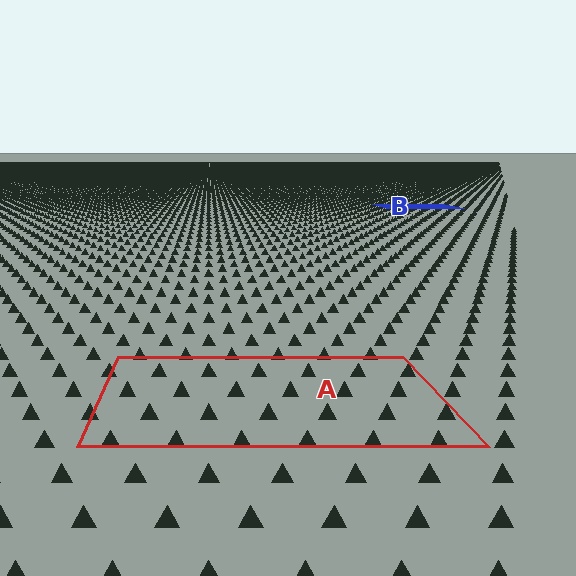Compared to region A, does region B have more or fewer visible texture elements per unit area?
Region B has more texture elements per unit area — they are packed more densely because it is farther away.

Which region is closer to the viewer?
Region A is closer. The texture elements there are larger and more spread out.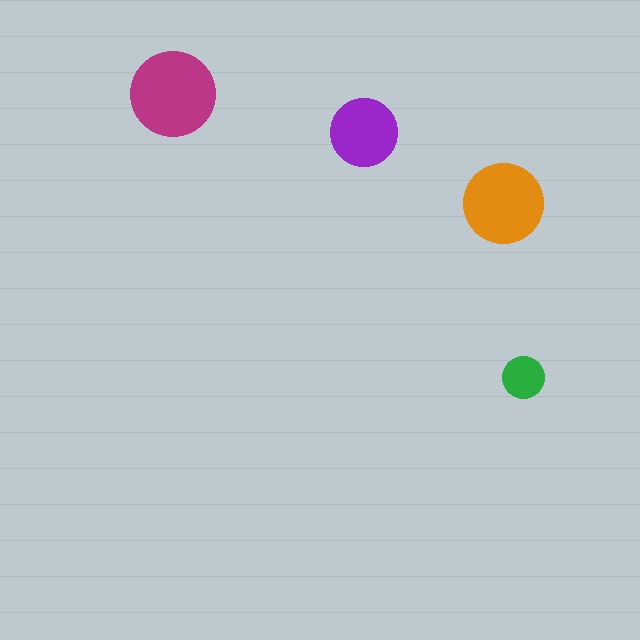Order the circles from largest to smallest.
the magenta one, the orange one, the purple one, the green one.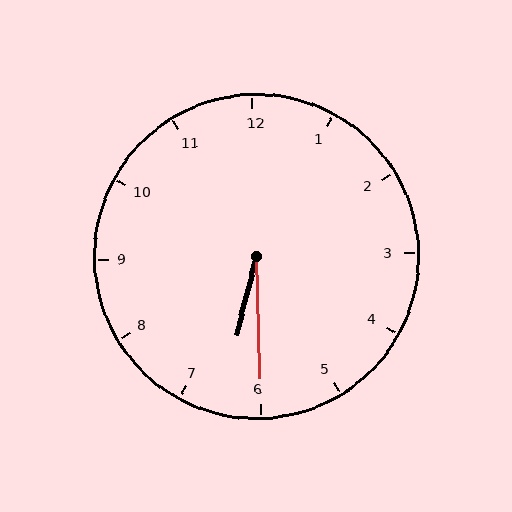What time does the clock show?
6:30.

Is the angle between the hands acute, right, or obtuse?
It is acute.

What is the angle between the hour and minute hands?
Approximately 15 degrees.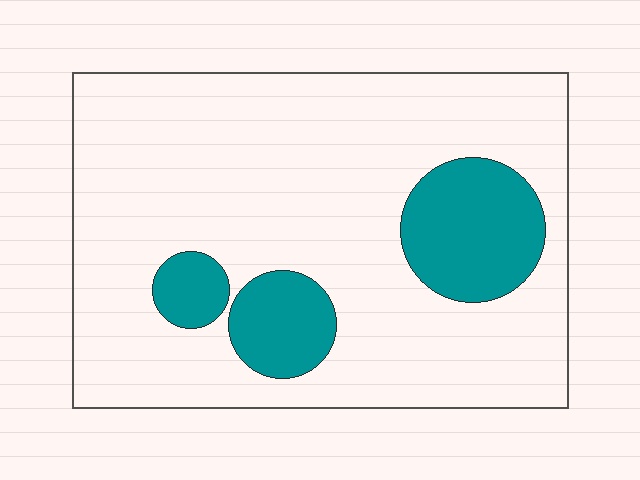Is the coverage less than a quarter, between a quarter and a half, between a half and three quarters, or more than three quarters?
Less than a quarter.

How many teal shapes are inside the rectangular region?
3.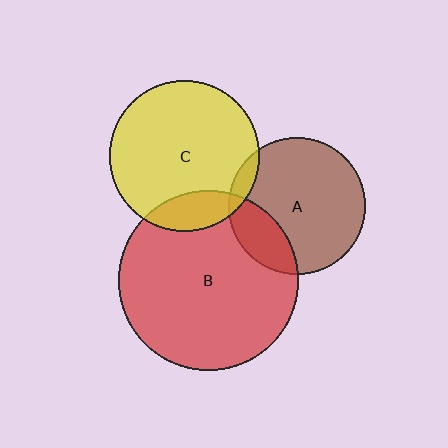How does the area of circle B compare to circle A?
Approximately 1.7 times.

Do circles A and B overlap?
Yes.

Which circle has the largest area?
Circle B (red).